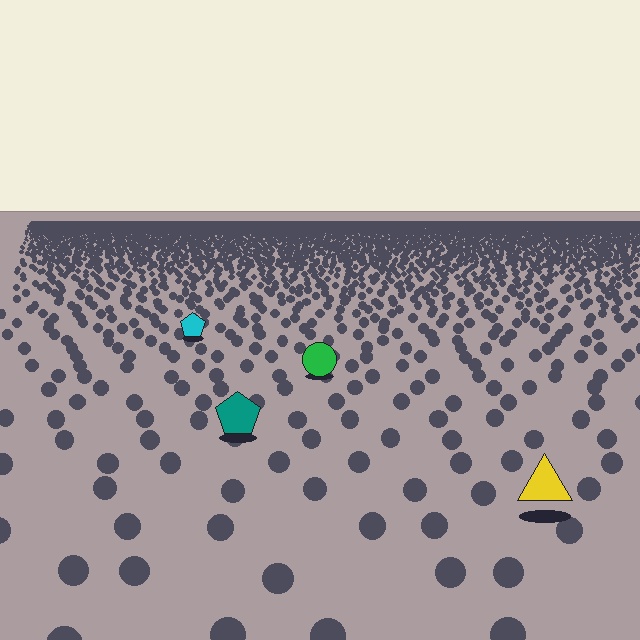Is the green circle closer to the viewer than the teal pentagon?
No. The teal pentagon is closer — you can tell from the texture gradient: the ground texture is coarser near it.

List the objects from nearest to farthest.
From nearest to farthest: the yellow triangle, the teal pentagon, the green circle, the cyan pentagon.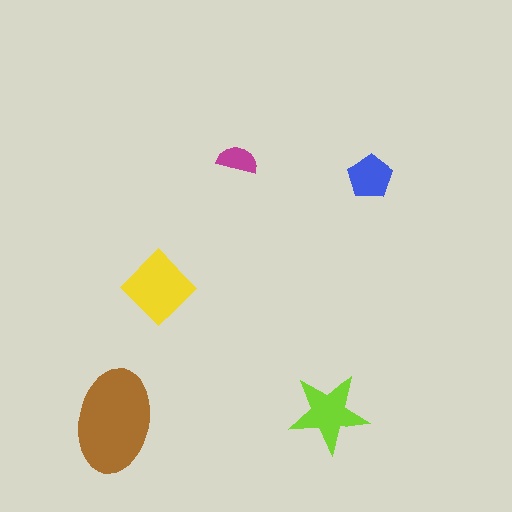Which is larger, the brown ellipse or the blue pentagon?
The brown ellipse.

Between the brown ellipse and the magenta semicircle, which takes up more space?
The brown ellipse.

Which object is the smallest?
The magenta semicircle.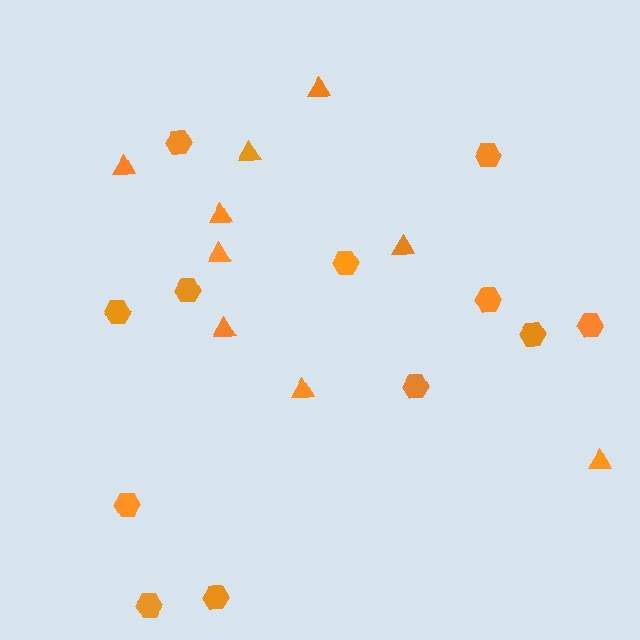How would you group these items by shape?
There are 2 groups: one group of triangles (9) and one group of hexagons (12).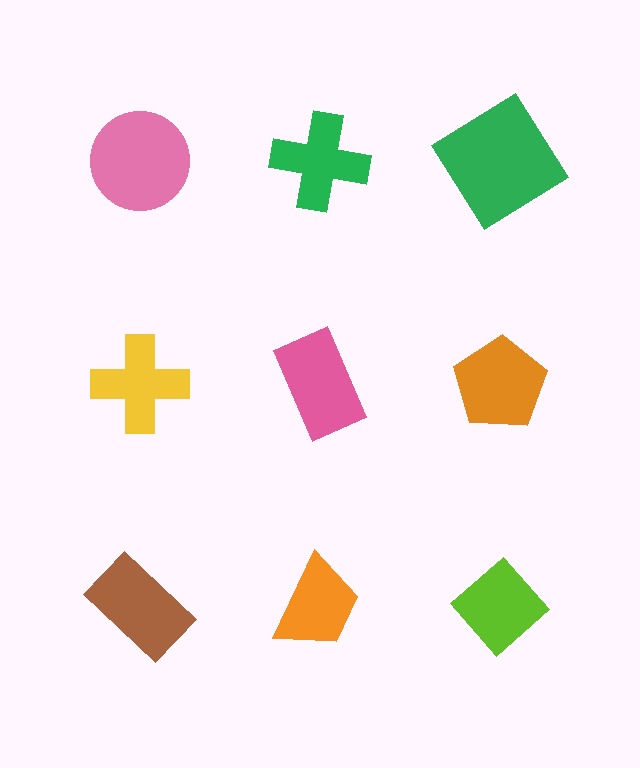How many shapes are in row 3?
3 shapes.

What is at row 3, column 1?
A brown rectangle.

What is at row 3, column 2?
An orange trapezoid.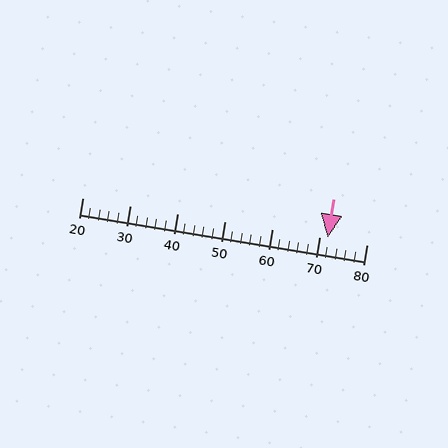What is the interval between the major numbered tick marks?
The major tick marks are spaced 10 units apart.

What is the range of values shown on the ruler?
The ruler shows values from 20 to 80.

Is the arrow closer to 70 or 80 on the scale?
The arrow is closer to 70.